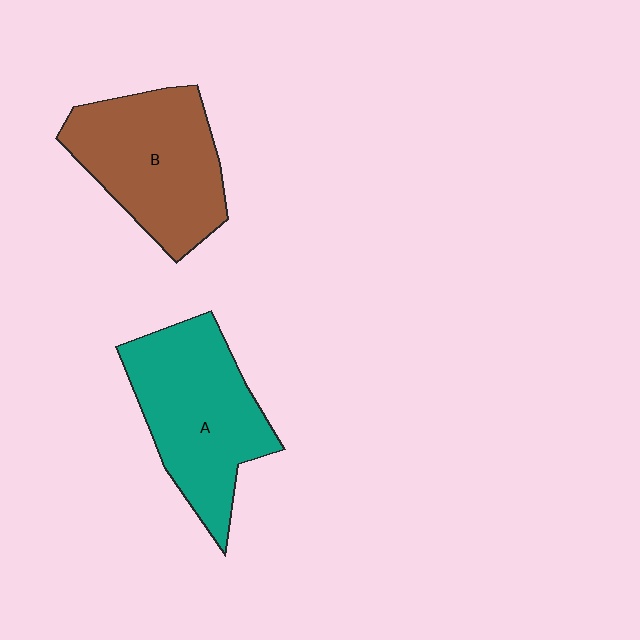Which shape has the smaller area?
Shape B (brown).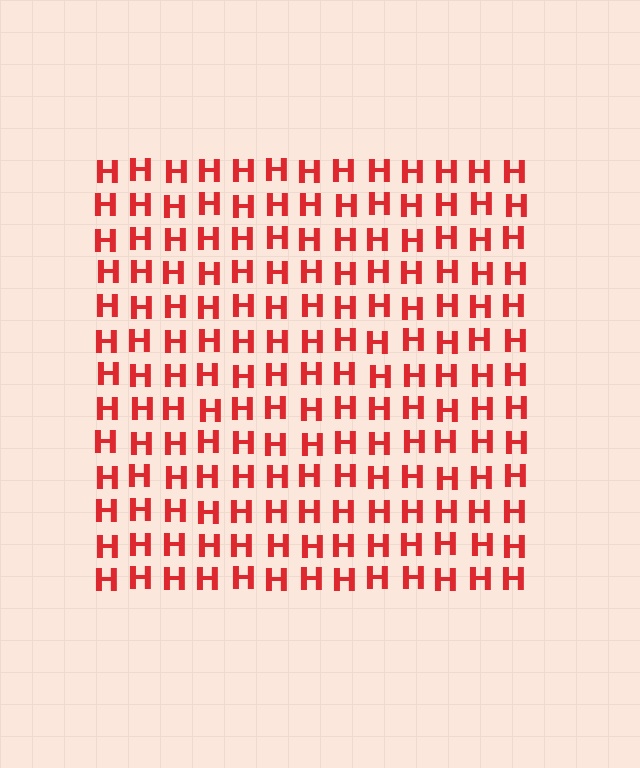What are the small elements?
The small elements are letter H's.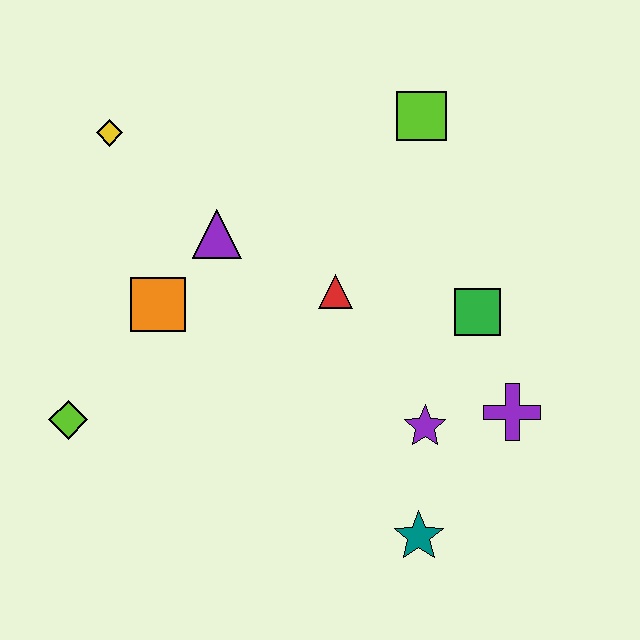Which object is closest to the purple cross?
The purple star is closest to the purple cross.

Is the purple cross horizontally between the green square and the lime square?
No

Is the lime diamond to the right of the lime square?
No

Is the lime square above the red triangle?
Yes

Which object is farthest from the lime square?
The lime diamond is farthest from the lime square.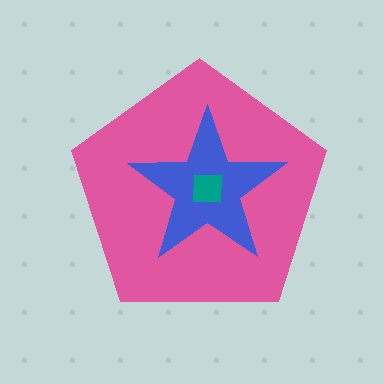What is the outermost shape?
The pink pentagon.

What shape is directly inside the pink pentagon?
The blue star.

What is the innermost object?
The teal square.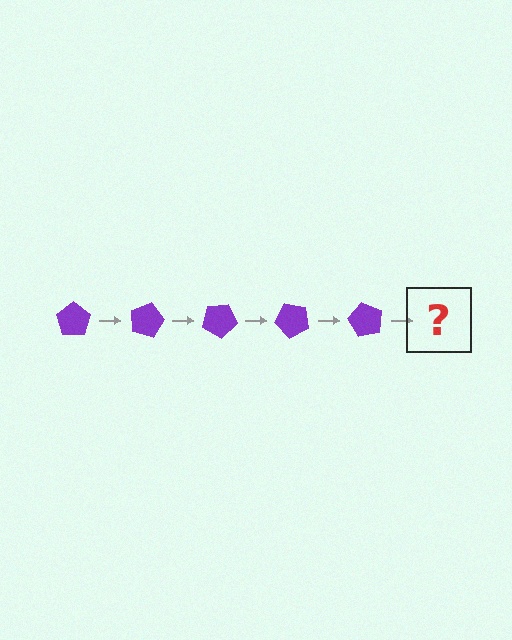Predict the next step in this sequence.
The next step is a purple pentagon rotated 75 degrees.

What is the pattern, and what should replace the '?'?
The pattern is that the pentagon rotates 15 degrees each step. The '?' should be a purple pentagon rotated 75 degrees.